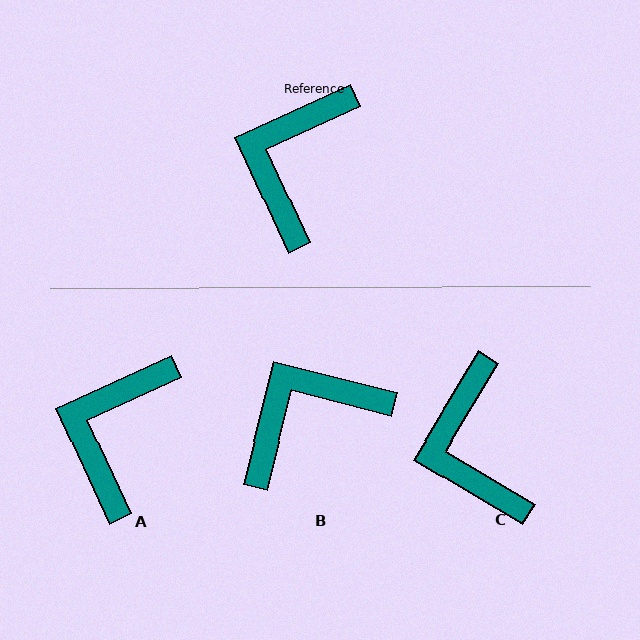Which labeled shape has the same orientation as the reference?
A.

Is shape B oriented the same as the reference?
No, it is off by about 39 degrees.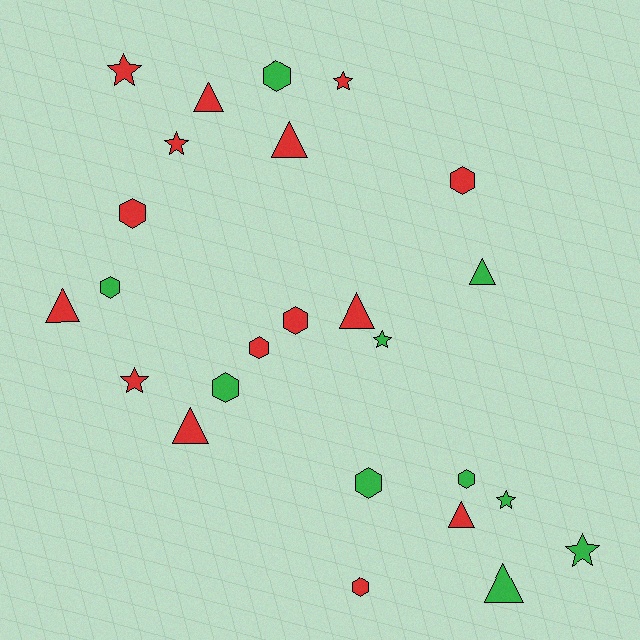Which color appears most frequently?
Red, with 15 objects.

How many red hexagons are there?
There are 5 red hexagons.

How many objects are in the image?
There are 25 objects.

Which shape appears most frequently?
Hexagon, with 10 objects.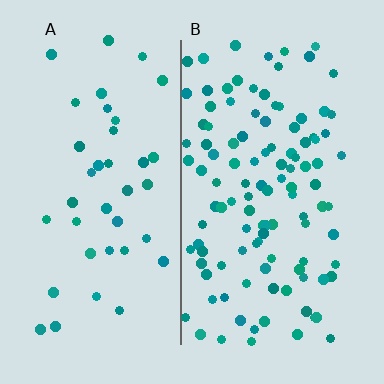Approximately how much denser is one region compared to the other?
Approximately 2.9× — region B over region A.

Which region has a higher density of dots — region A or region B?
B (the right).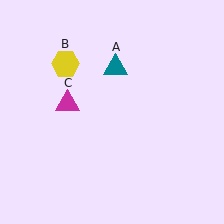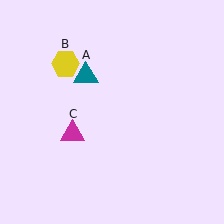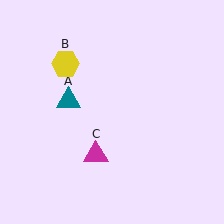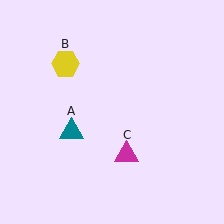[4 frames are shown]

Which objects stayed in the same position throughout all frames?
Yellow hexagon (object B) remained stationary.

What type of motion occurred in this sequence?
The teal triangle (object A), magenta triangle (object C) rotated counterclockwise around the center of the scene.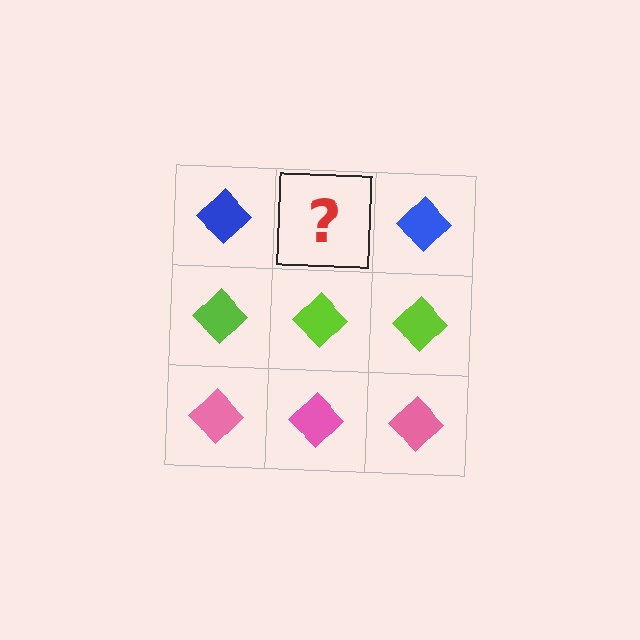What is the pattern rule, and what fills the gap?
The rule is that each row has a consistent color. The gap should be filled with a blue diamond.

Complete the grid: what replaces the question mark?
The question mark should be replaced with a blue diamond.